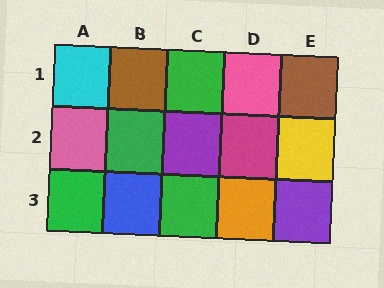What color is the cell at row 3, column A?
Green.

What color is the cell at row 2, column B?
Green.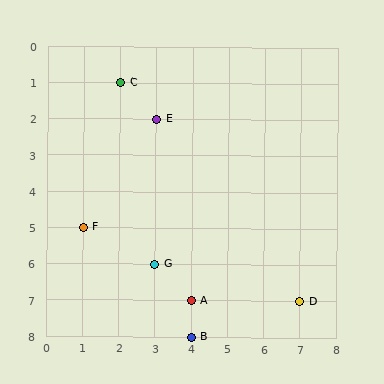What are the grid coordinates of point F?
Point F is at grid coordinates (1, 5).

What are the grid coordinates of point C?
Point C is at grid coordinates (2, 1).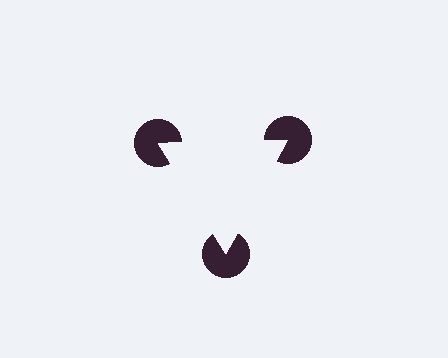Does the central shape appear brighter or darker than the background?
It typically appears slightly brighter than the background, even though no actual brightness change is drawn.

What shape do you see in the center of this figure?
An illusory triangle — its edges are inferred from the aligned wedge cuts in the pac-man discs, not physically drawn.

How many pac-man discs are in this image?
There are 3 — one at each vertex of the illusory triangle.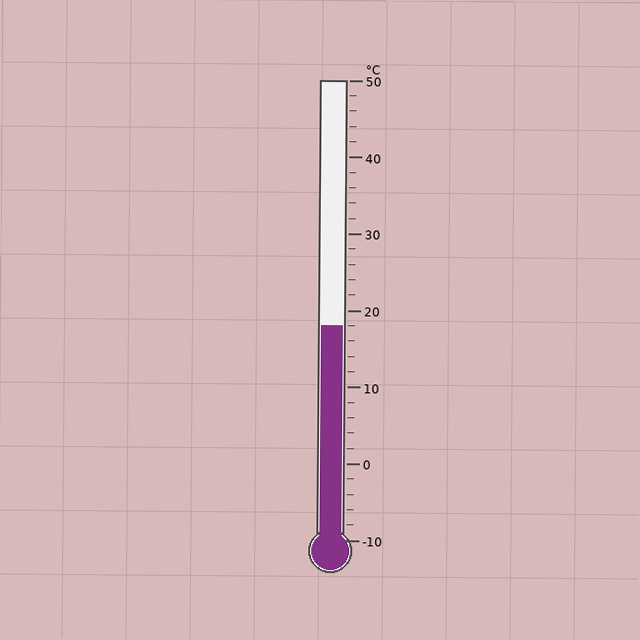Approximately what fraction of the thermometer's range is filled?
The thermometer is filled to approximately 45% of its range.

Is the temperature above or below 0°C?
The temperature is above 0°C.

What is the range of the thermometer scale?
The thermometer scale ranges from -10°C to 50°C.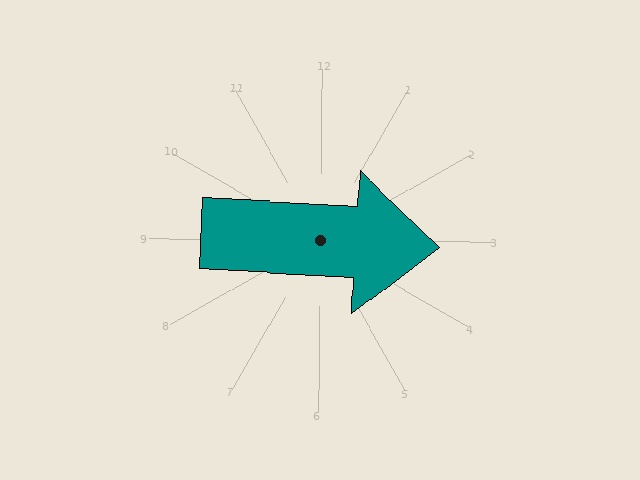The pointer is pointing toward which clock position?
Roughly 3 o'clock.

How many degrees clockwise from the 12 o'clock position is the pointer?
Approximately 93 degrees.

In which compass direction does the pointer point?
East.